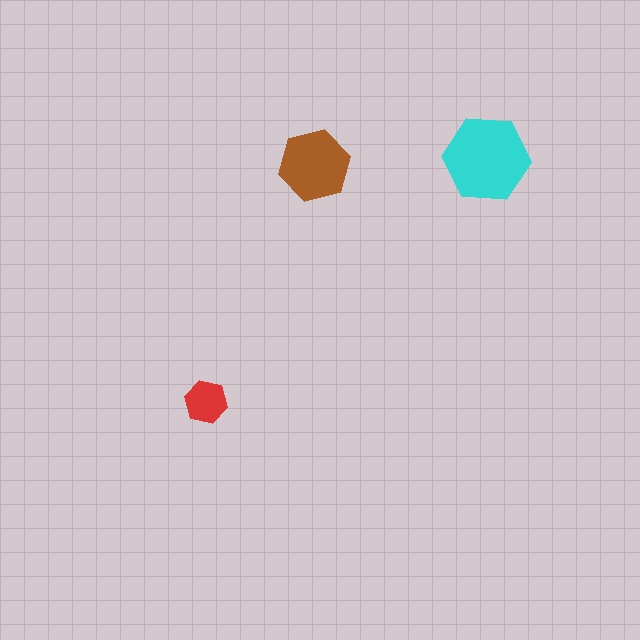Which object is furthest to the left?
The red hexagon is leftmost.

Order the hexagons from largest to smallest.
the cyan one, the brown one, the red one.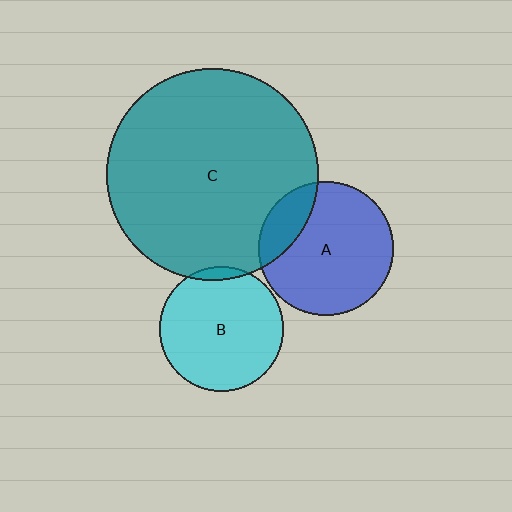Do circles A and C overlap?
Yes.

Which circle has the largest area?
Circle C (teal).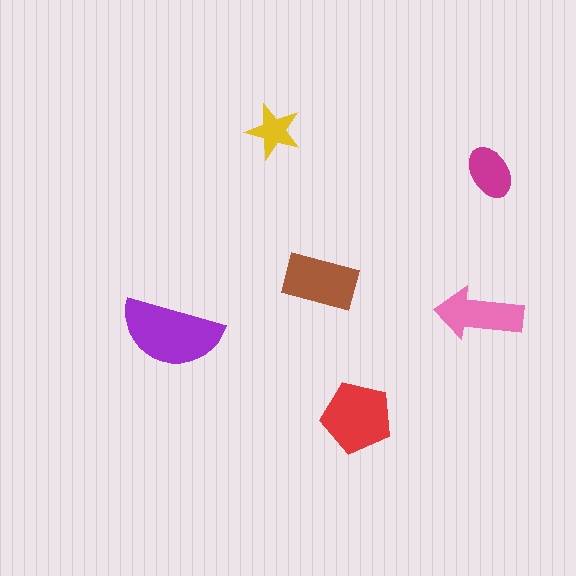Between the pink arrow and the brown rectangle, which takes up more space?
The brown rectangle.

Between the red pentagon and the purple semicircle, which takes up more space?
The purple semicircle.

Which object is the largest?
The purple semicircle.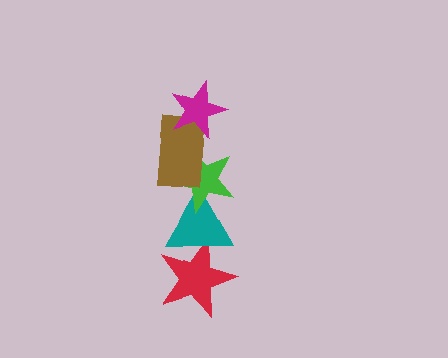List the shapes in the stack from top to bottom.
From top to bottom: the magenta star, the brown rectangle, the green star, the teal triangle, the red star.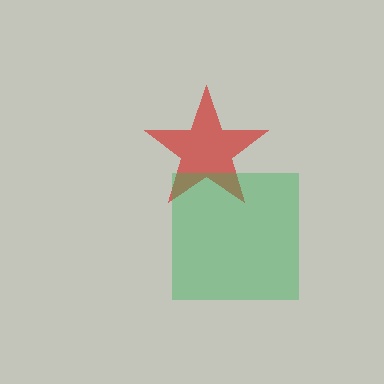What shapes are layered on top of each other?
The layered shapes are: a red star, a green square.